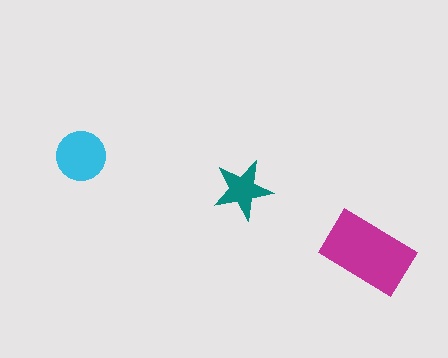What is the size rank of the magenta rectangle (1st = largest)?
1st.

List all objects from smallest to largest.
The teal star, the cyan circle, the magenta rectangle.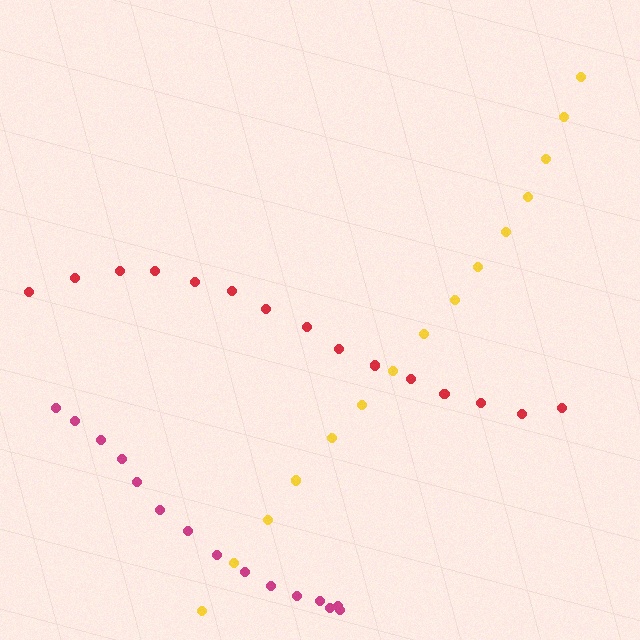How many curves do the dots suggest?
There are 3 distinct paths.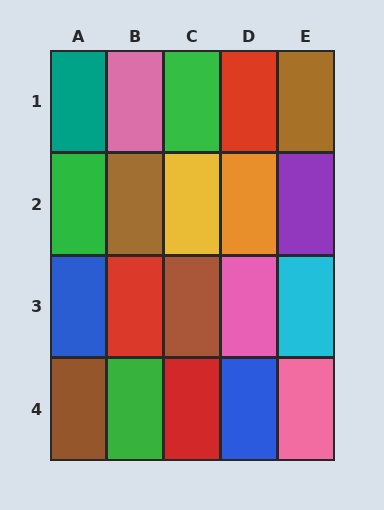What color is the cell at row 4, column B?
Green.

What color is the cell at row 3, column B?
Red.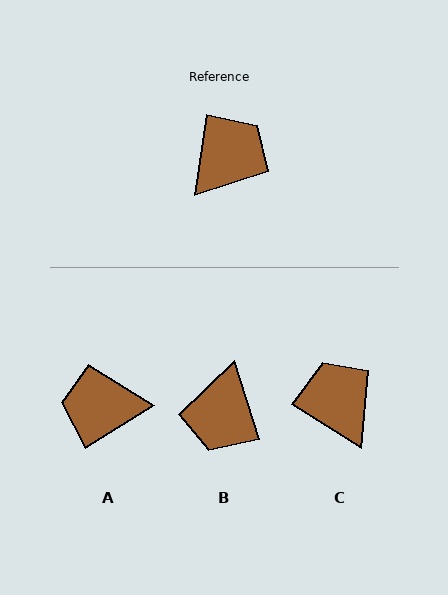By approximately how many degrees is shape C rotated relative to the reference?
Approximately 66 degrees counter-clockwise.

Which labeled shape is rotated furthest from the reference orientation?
B, about 154 degrees away.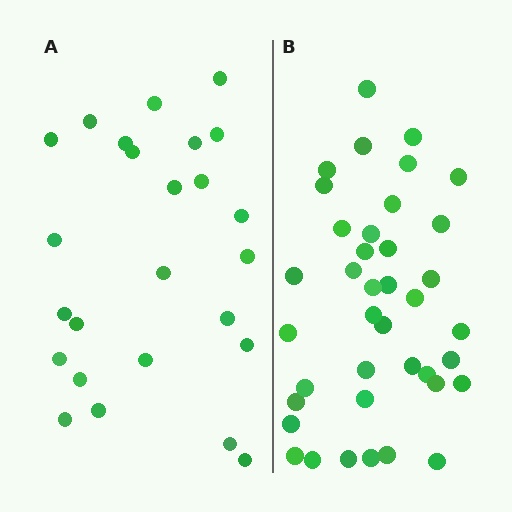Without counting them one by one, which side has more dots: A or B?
Region B (the right region) has more dots.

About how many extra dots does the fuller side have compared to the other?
Region B has approximately 15 more dots than region A.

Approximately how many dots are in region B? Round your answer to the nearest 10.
About 40 dots. (The exact count is 39, which rounds to 40.)